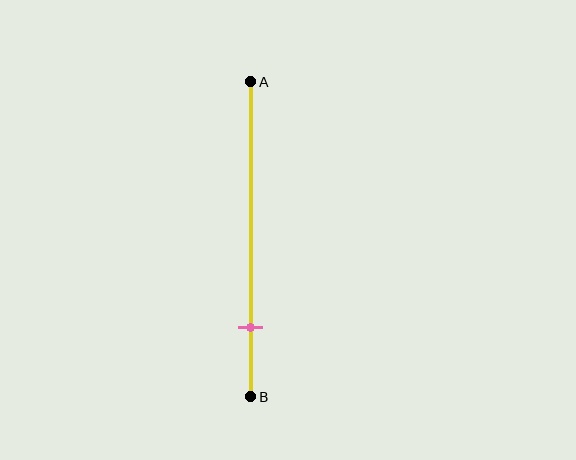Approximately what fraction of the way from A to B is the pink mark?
The pink mark is approximately 80% of the way from A to B.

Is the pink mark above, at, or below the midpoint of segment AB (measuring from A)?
The pink mark is below the midpoint of segment AB.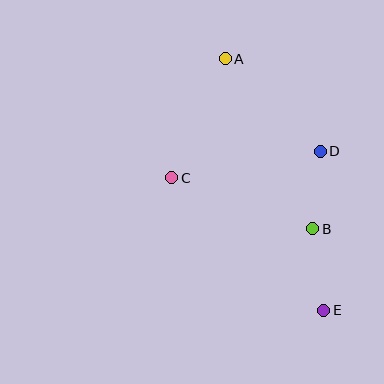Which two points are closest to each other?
Points B and D are closest to each other.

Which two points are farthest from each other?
Points A and E are farthest from each other.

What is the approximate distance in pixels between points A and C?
The distance between A and C is approximately 130 pixels.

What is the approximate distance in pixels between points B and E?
The distance between B and E is approximately 83 pixels.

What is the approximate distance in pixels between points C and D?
The distance between C and D is approximately 151 pixels.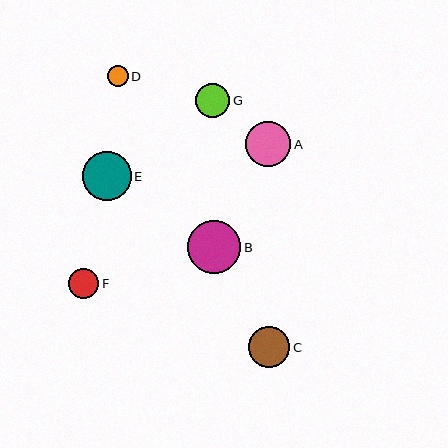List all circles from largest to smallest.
From largest to smallest: B, E, A, C, G, F, D.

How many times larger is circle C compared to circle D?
Circle C is approximately 2.0 times the size of circle D.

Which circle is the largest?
Circle B is the largest with a size of approximately 53 pixels.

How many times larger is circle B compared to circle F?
Circle B is approximately 1.8 times the size of circle F.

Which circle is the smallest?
Circle D is the smallest with a size of approximately 21 pixels.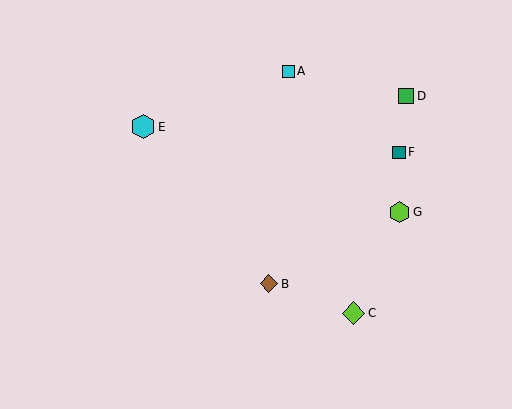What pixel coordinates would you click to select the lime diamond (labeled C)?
Click at (354, 313) to select the lime diamond C.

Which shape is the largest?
The cyan hexagon (labeled E) is the largest.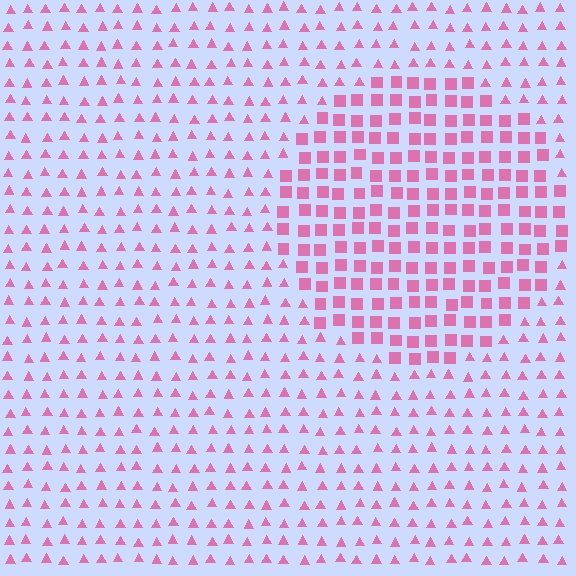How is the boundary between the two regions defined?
The boundary is defined by a change in element shape: squares inside vs. triangles outside. All elements share the same color and spacing.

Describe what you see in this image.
The image is filled with small pink elements arranged in a uniform grid. A circle-shaped region contains squares, while the surrounding area contains triangles. The boundary is defined purely by the change in element shape.